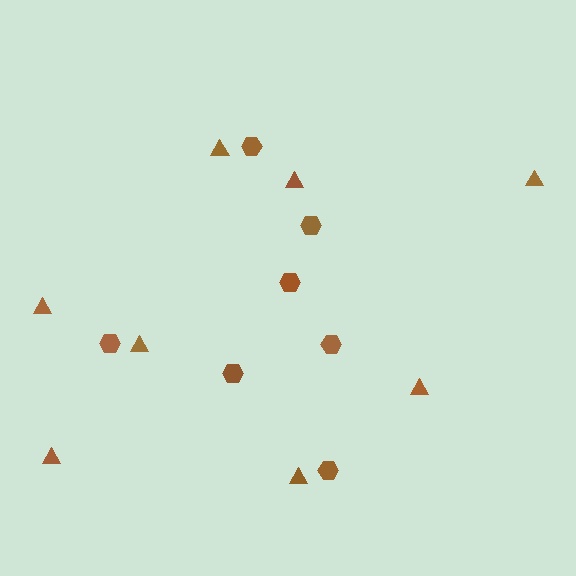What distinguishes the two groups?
There are 2 groups: one group of hexagons (7) and one group of triangles (8).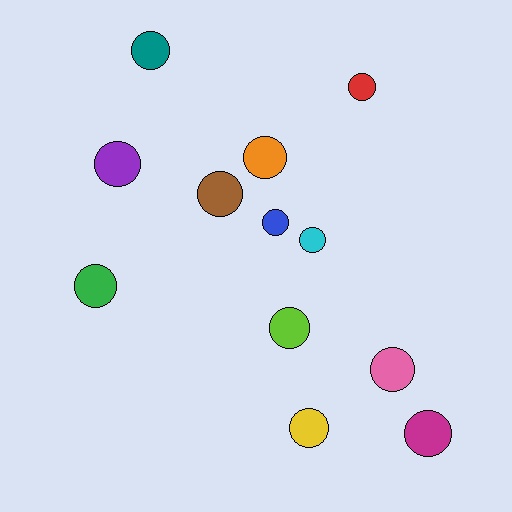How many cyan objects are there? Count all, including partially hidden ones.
There is 1 cyan object.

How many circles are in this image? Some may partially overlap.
There are 12 circles.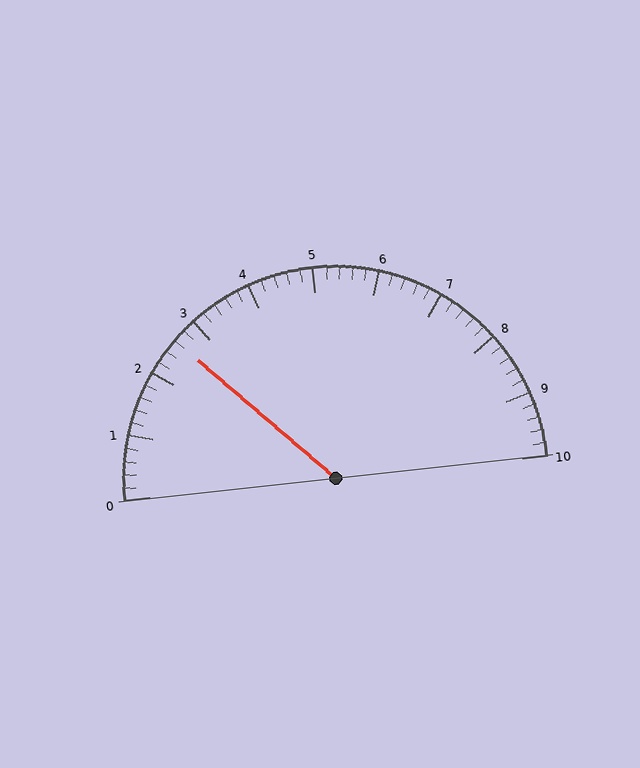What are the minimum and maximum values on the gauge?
The gauge ranges from 0 to 10.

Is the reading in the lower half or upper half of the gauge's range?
The reading is in the lower half of the range (0 to 10).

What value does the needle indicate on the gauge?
The needle indicates approximately 2.6.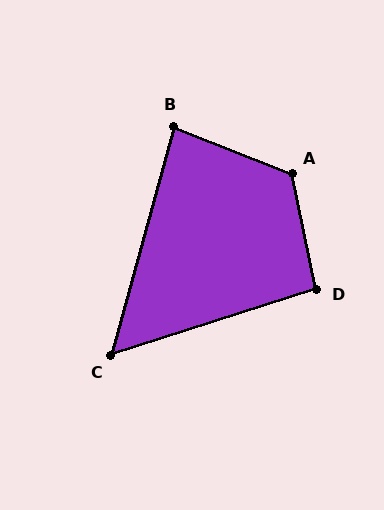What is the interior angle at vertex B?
Approximately 84 degrees (acute).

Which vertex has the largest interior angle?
A, at approximately 123 degrees.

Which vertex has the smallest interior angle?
C, at approximately 57 degrees.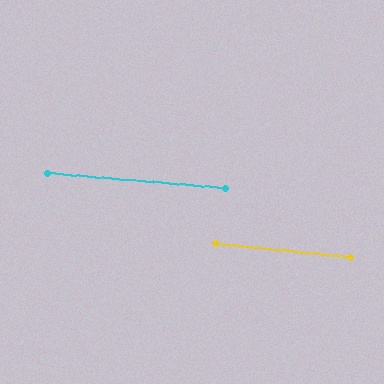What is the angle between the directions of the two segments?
Approximately 1 degree.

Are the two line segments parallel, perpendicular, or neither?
Parallel — their directions differ by only 0.9°.